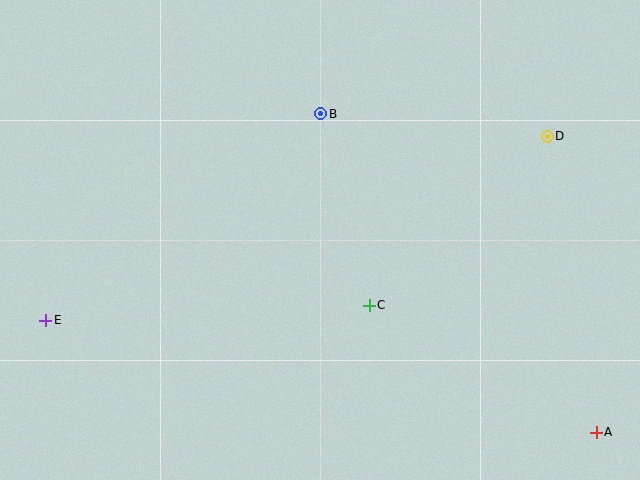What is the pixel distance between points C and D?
The distance between C and D is 246 pixels.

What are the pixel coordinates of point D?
Point D is at (547, 136).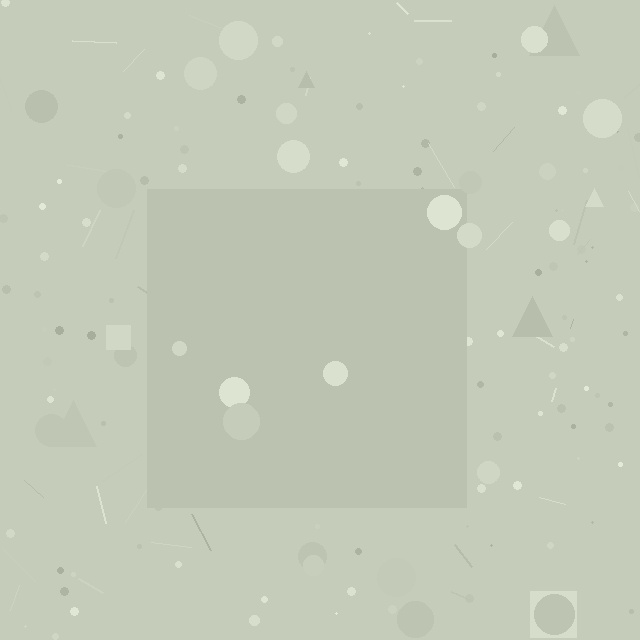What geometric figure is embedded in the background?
A square is embedded in the background.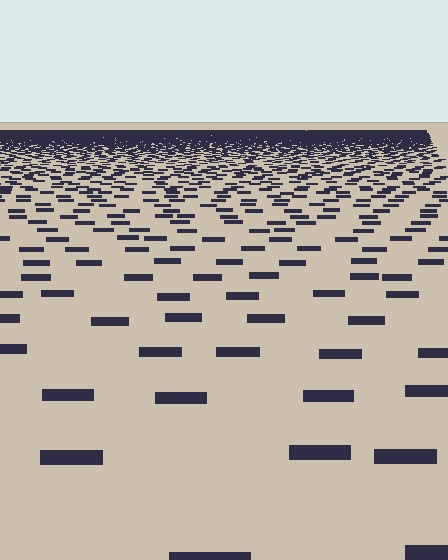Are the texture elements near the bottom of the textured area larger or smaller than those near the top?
Larger. Near the bottom, elements are closer to the viewer and appear at a bigger on-screen size.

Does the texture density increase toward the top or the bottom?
Density increases toward the top.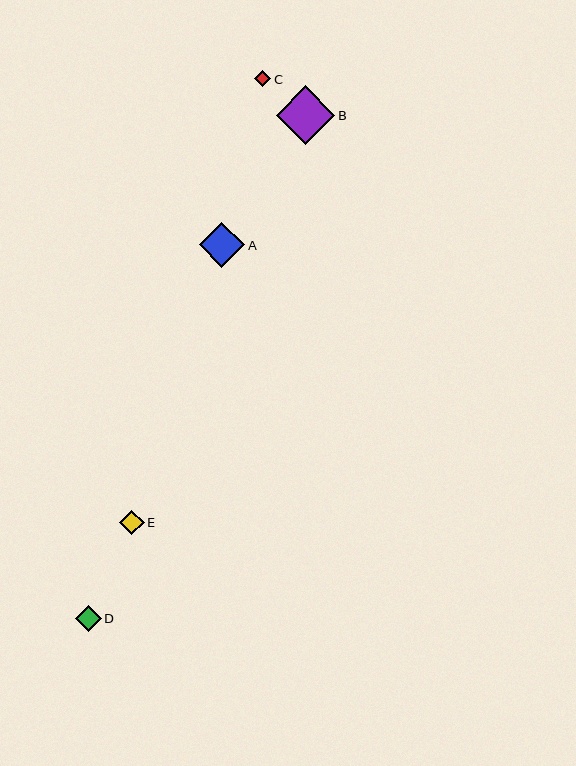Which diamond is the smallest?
Diamond C is the smallest with a size of approximately 16 pixels.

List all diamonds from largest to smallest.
From largest to smallest: B, A, D, E, C.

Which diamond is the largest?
Diamond B is the largest with a size of approximately 59 pixels.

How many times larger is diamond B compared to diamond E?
Diamond B is approximately 2.4 times the size of diamond E.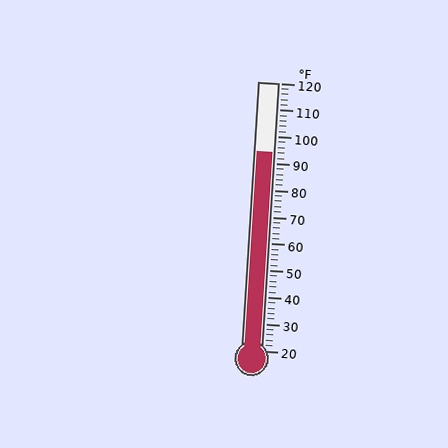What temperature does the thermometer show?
The thermometer shows approximately 94°F.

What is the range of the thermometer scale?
The thermometer scale ranges from 20°F to 120°F.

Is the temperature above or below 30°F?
The temperature is above 30°F.